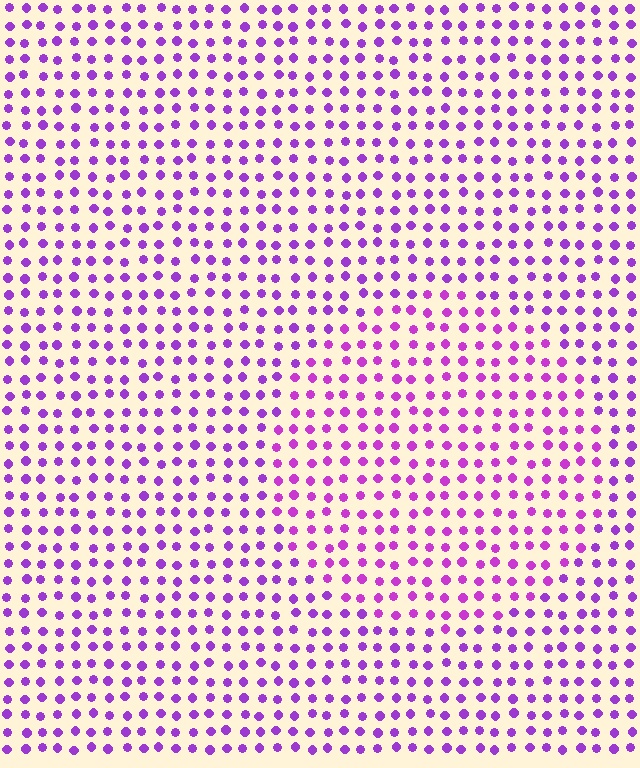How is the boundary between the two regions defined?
The boundary is defined purely by a slight shift in hue (about 18 degrees). Spacing, size, and orientation are identical on both sides.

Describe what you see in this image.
The image is filled with small purple elements in a uniform arrangement. A circle-shaped region is visible where the elements are tinted to a slightly different hue, forming a subtle color boundary.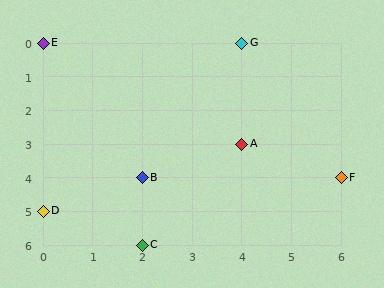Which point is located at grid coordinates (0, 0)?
Point E is at (0, 0).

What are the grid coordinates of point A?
Point A is at grid coordinates (4, 3).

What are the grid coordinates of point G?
Point G is at grid coordinates (4, 0).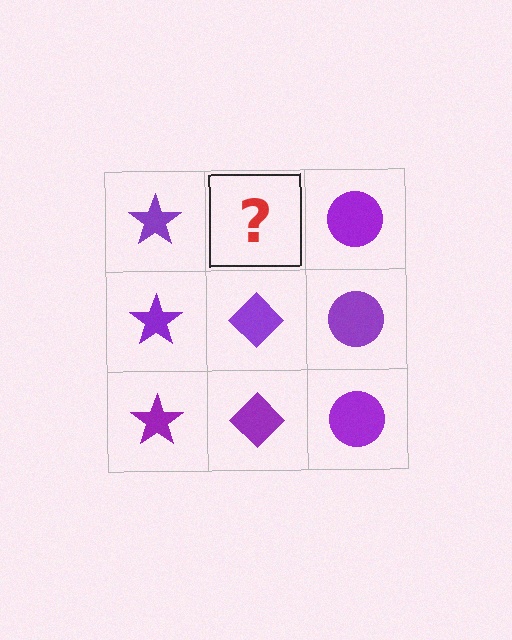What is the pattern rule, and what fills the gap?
The rule is that each column has a consistent shape. The gap should be filled with a purple diamond.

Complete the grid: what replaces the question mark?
The question mark should be replaced with a purple diamond.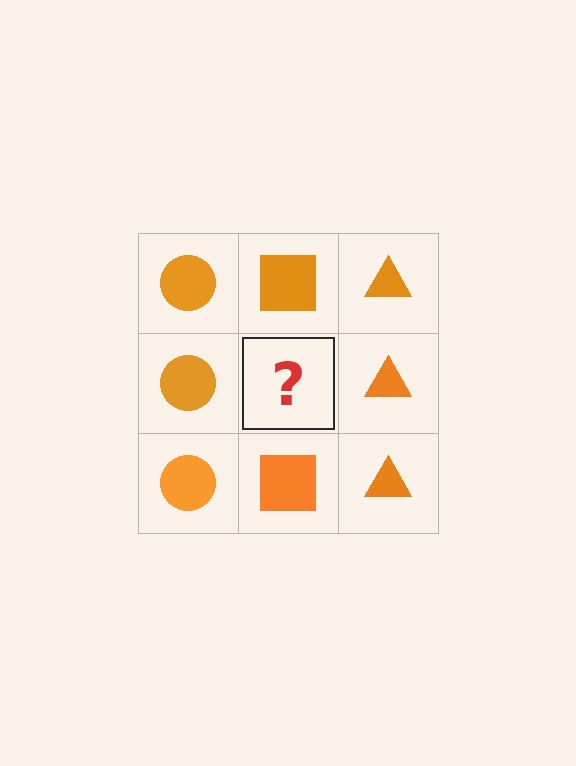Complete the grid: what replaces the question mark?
The question mark should be replaced with an orange square.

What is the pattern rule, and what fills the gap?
The rule is that each column has a consistent shape. The gap should be filled with an orange square.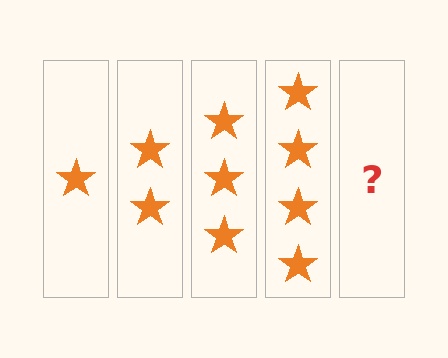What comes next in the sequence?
The next element should be 5 stars.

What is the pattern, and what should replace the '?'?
The pattern is that each step adds one more star. The '?' should be 5 stars.